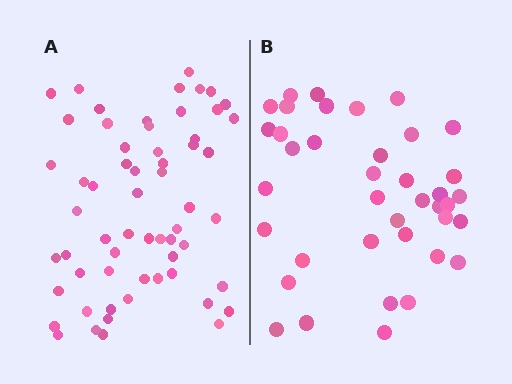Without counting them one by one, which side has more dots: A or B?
Region A (the left region) has more dots.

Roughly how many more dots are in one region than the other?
Region A has approximately 20 more dots than region B.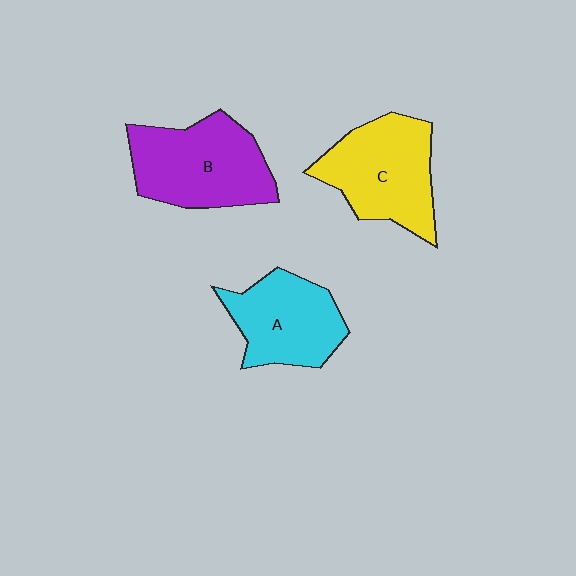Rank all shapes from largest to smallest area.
From largest to smallest: B (purple), C (yellow), A (cyan).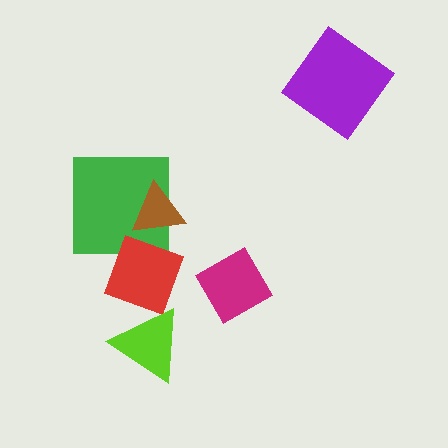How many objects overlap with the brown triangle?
1 object overlaps with the brown triangle.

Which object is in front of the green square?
The brown triangle is in front of the green square.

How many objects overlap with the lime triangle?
0 objects overlap with the lime triangle.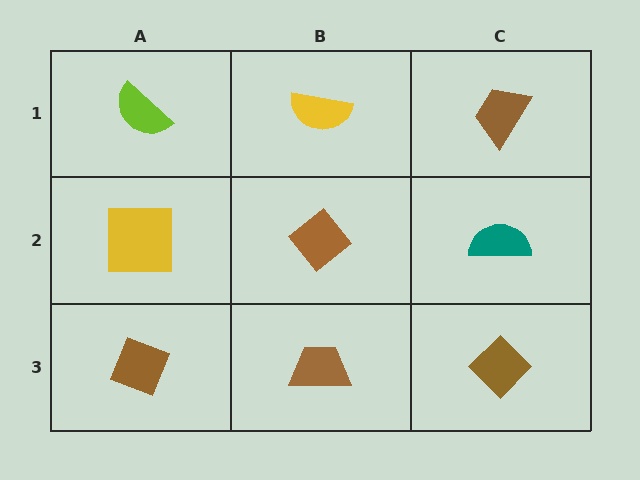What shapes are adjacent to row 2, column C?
A brown trapezoid (row 1, column C), a brown diamond (row 3, column C), a brown diamond (row 2, column B).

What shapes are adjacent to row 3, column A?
A yellow square (row 2, column A), a brown trapezoid (row 3, column B).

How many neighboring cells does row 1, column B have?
3.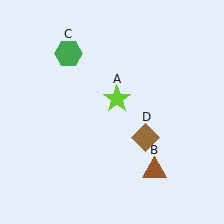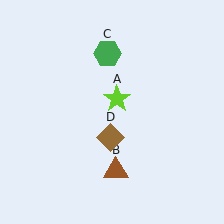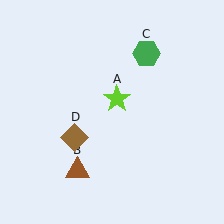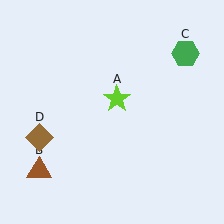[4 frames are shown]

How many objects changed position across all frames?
3 objects changed position: brown triangle (object B), green hexagon (object C), brown diamond (object D).